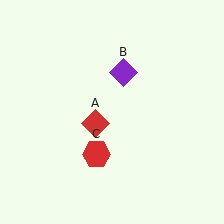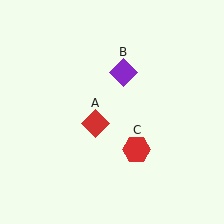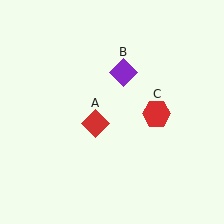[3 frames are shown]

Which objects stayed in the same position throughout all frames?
Red diamond (object A) and purple diamond (object B) remained stationary.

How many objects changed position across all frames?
1 object changed position: red hexagon (object C).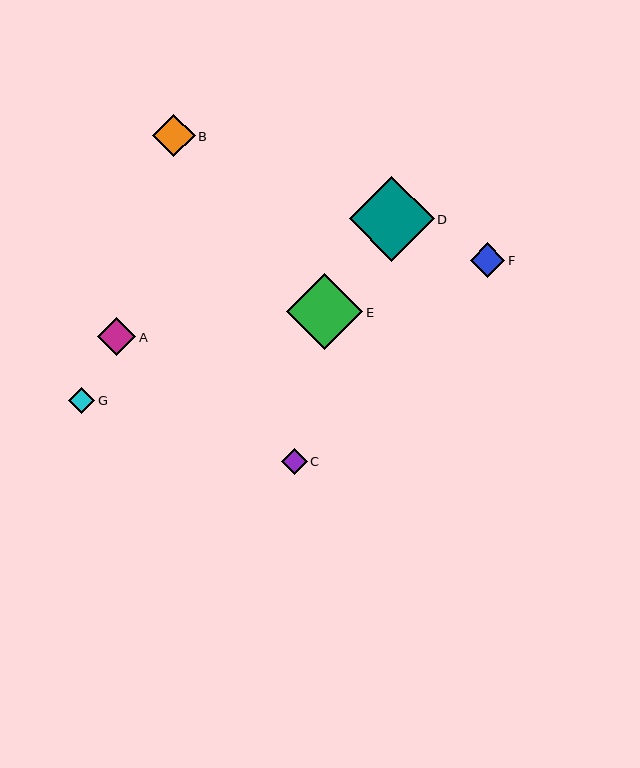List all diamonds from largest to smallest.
From largest to smallest: D, E, B, A, F, C, G.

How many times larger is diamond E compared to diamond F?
Diamond E is approximately 2.2 times the size of diamond F.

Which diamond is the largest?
Diamond D is the largest with a size of approximately 85 pixels.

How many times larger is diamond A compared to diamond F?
Diamond A is approximately 1.1 times the size of diamond F.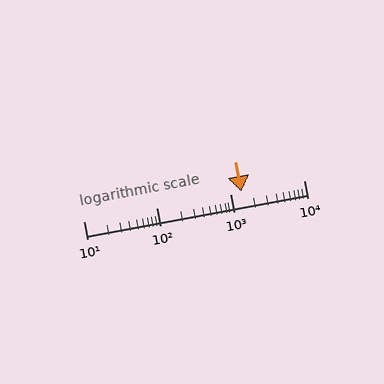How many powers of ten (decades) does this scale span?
The scale spans 3 decades, from 10 to 10000.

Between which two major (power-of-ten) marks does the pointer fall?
The pointer is between 1000 and 10000.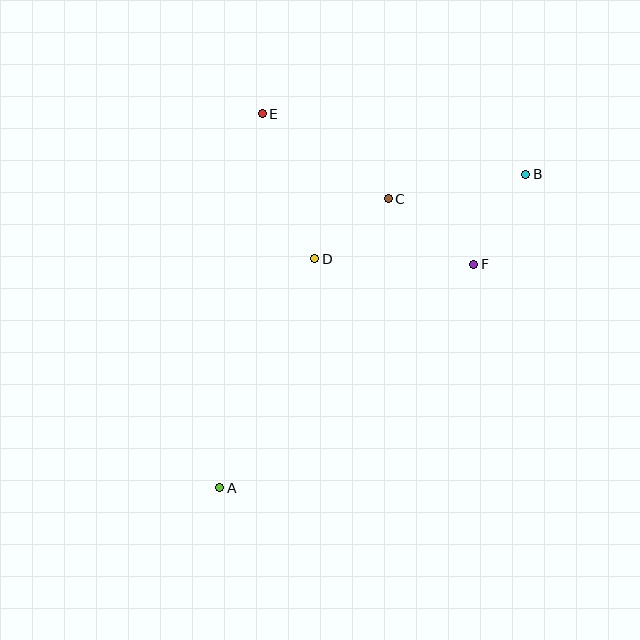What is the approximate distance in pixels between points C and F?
The distance between C and F is approximately 108 pixels.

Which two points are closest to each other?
Points C and D are closest to each other.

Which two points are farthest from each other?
Points A and B are farthest from each other.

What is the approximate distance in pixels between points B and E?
The distance between B and E is approximately 270 pixels.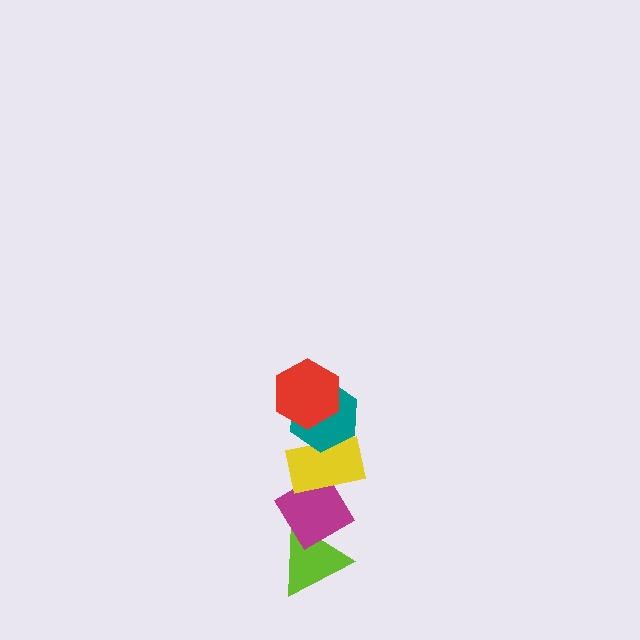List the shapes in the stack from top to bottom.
From top to bottom: the red hexagon, the teal hexagon, the yellow rectangle, the magenta diamond, the lime triangle.